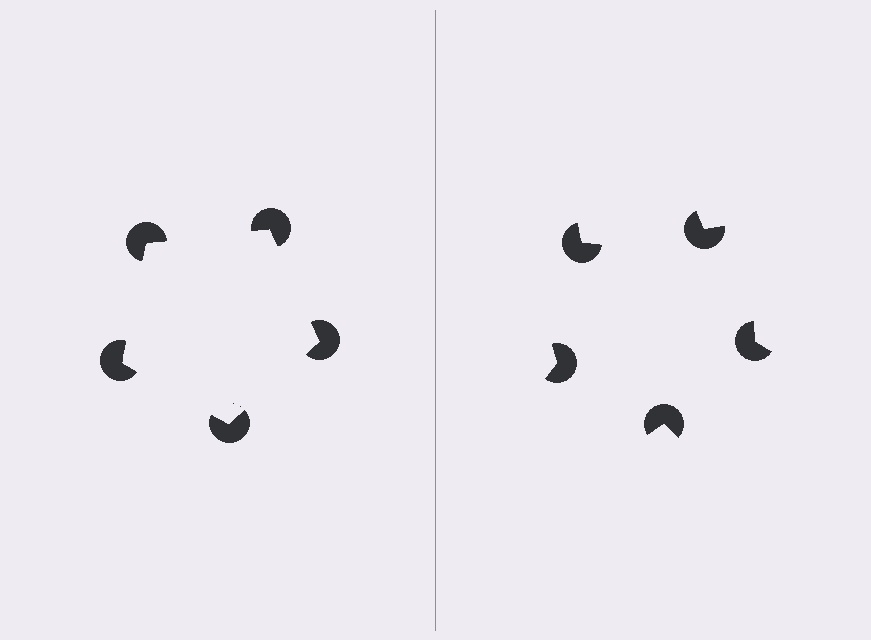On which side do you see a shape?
An illusory pentagon appears on the left side. On the right side the wedge cuts are rotated, so no coherent shape forms.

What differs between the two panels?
The pac-man discs are positioned identically on both sides; only the wedge orientations differ. On the left they align to a pentagon; on the right they are misaligned.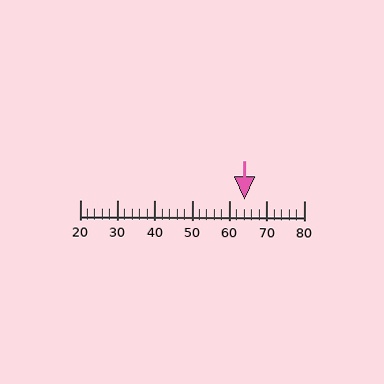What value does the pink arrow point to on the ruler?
The pink arrow points to approximately 64.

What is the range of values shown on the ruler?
The ruler shows values from 20 to 80.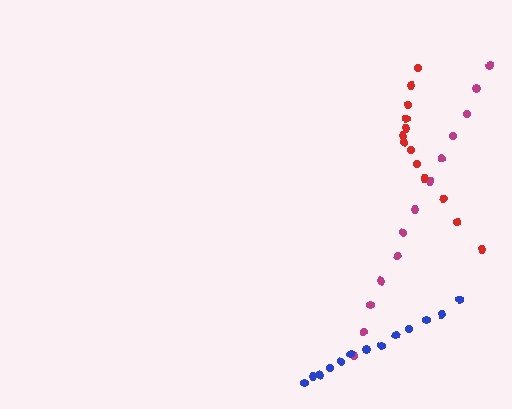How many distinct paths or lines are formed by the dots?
There are 3 distinct paths.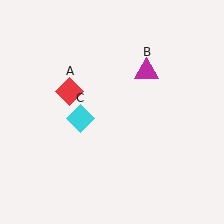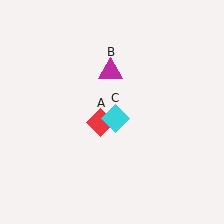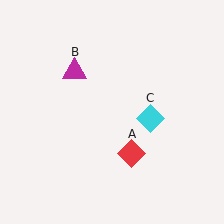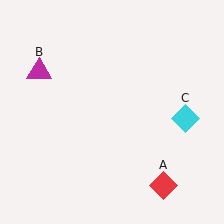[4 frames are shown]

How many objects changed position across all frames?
3 objects changed position: red diamond (object A), magenta triangle (object B), cyan diamond (object C).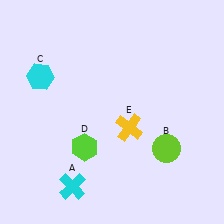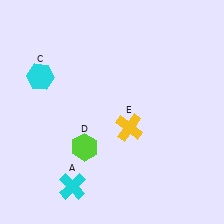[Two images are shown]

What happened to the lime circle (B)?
The lime circle (B) was removed in Image 2. It was in the bottom-right area of Image 1.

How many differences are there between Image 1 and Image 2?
There is 1 difference between the two images.